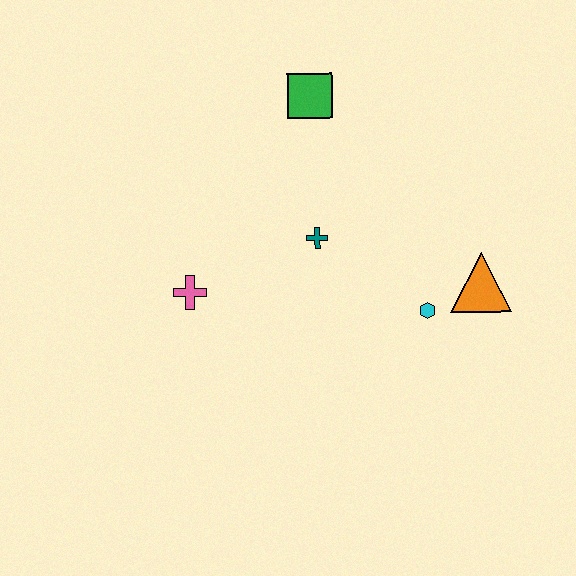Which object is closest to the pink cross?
The teal cross is closest to the pink cross.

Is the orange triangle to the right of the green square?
Yes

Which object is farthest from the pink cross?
The orange triangle is farthest from the pink cross.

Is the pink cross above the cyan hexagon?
Yes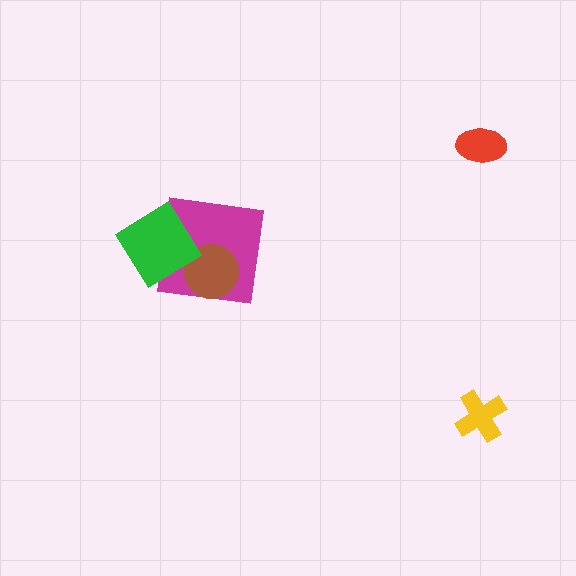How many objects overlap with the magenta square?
2 objects overlap with the magenta square.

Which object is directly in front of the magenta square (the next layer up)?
The brown circle is directly in front of the magenta square.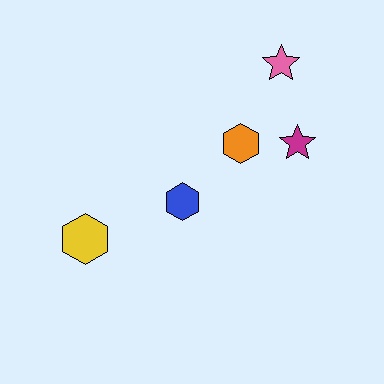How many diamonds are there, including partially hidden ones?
There are no diamonds.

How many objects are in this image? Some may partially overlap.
There are 5 objects.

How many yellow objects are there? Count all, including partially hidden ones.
There is 1 yellow object.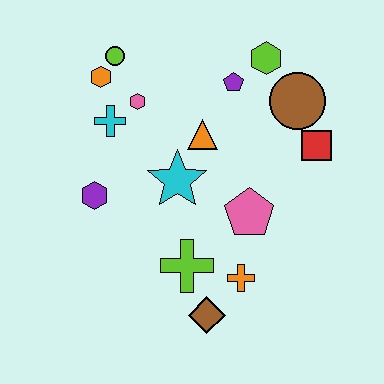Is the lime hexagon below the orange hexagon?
No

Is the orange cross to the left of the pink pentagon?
Yes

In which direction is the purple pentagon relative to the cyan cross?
The purple pentagon is to the right of the cyan cross.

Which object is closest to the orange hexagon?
The lime circle is closest to the orange hexagon.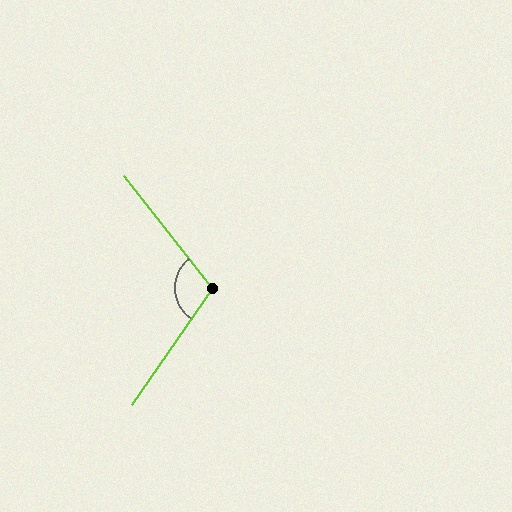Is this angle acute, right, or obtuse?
It is obtuse.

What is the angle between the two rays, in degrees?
Approximately 107 degrees.